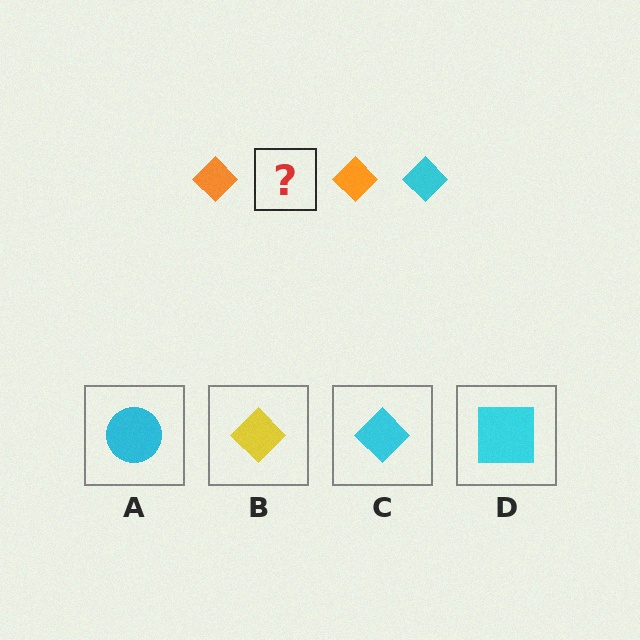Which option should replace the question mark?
Option C.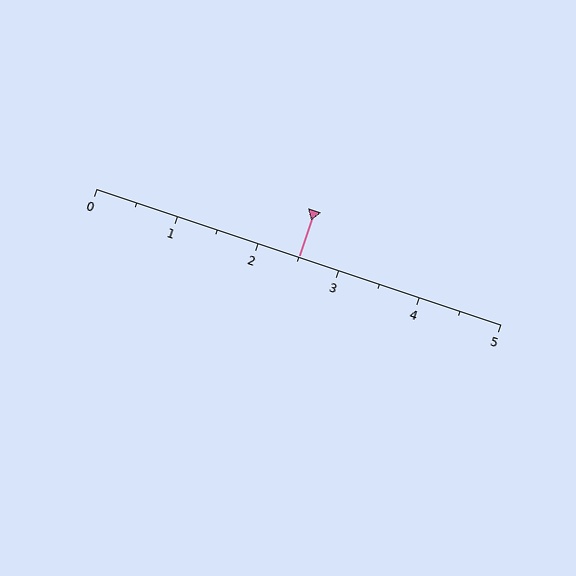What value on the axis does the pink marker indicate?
The marker indicates approximately 2.5.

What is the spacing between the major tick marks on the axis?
The major ticks are spaced 1 apart.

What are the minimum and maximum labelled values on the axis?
The axis runs from 0 to 5.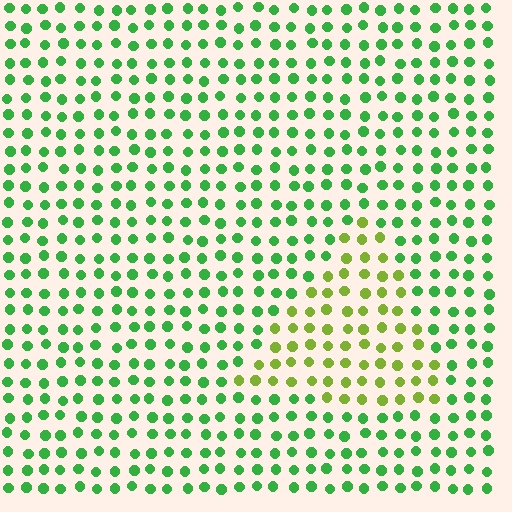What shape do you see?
I see a triangle.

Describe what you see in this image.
The image is filled with small green elements in a uniform arrangement. A triangle-shaped region is visible where the elements are tinted to a slightly different hue, forming a subtle color boundary.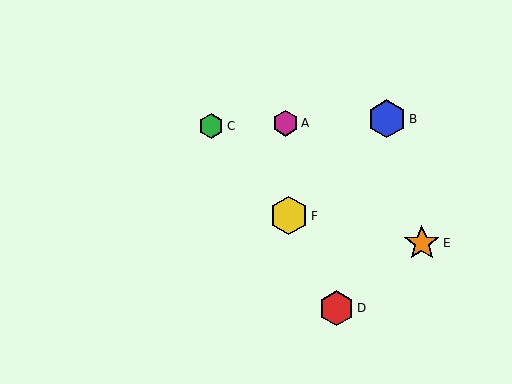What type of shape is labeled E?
Shape E is an orange star.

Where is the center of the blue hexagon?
The center of the blue hexagon is at (387, 119).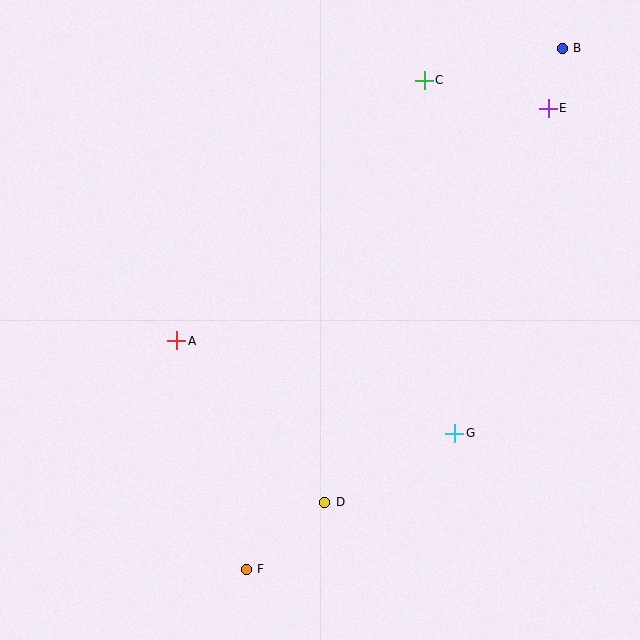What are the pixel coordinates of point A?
Point A is at (177, 341).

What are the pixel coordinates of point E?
Point E is at (548, 108).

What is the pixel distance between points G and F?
The distance between G and F is 249 pixels.